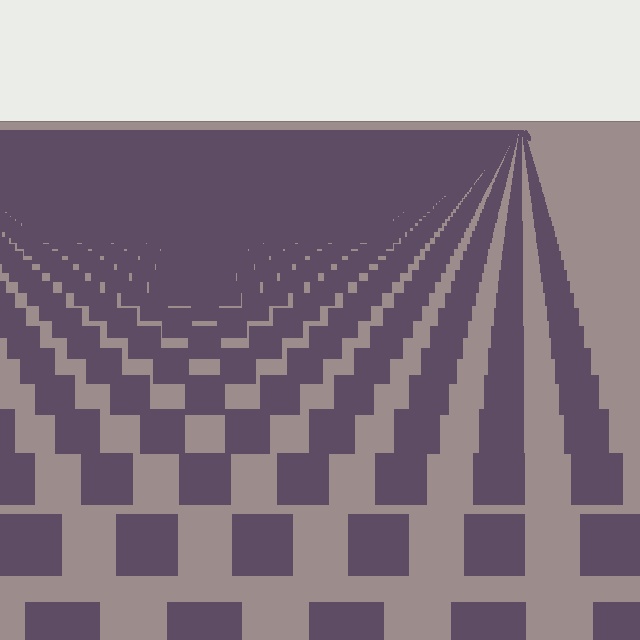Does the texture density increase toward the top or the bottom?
Density increases toward the top.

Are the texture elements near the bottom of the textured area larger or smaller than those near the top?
Larger. Near the bottom, elements are closer to the viewer and appear at a bigger on-screen size.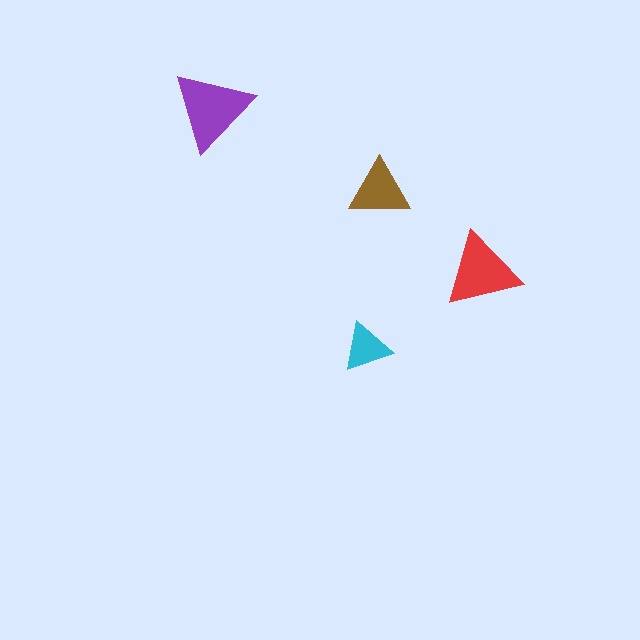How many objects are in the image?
There are 4 objects in the image.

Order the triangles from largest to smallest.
the purple one, the red one, the brown one, the cyan one.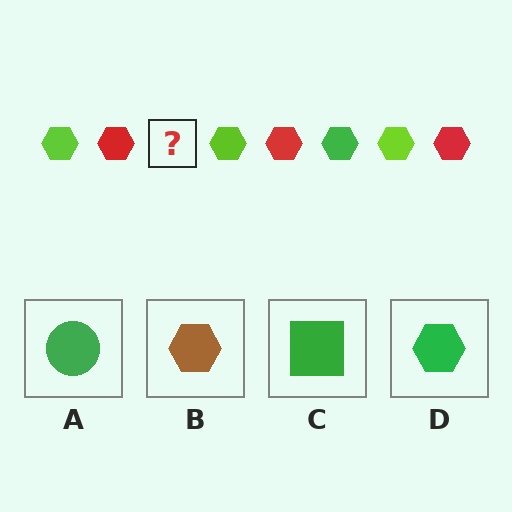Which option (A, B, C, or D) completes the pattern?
D.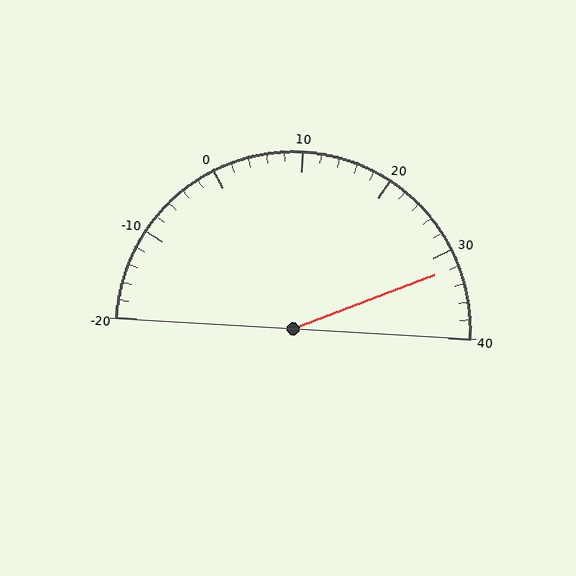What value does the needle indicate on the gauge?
The needle indicates approximately 32.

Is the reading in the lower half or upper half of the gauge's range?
The reading is in the upper half of the range (-20 to 40).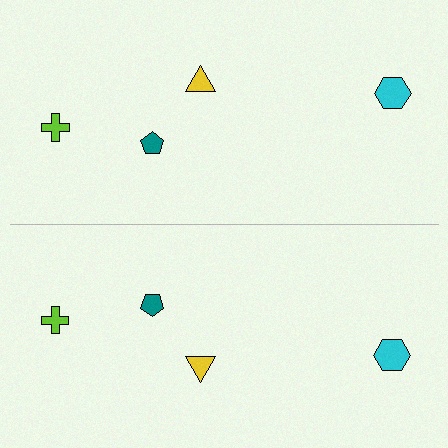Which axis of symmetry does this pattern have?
The pattern has a horizontal axis of symmetry running through the center of the image.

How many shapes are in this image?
There are 8 shapes in this image.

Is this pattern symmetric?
Yes, this pattern has bilateral (reflection) symmetry.